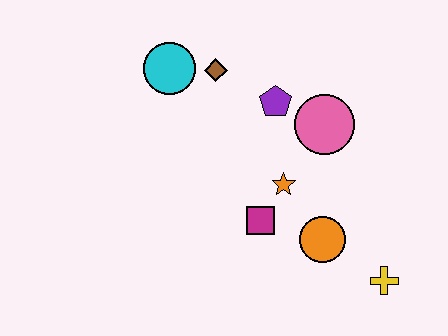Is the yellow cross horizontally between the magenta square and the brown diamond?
No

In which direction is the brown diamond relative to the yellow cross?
The brown diamond is above the yellow cross.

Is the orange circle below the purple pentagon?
Yes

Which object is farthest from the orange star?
The cyan circle is farthest from the orange star.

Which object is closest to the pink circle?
The purple pentagon is closest to the pink circle.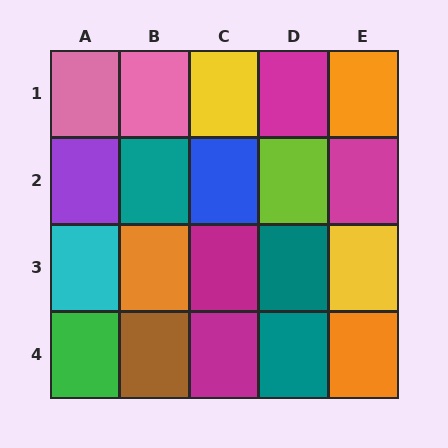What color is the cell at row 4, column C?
Magenta.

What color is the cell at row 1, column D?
Magenta.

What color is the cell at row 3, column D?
Teal.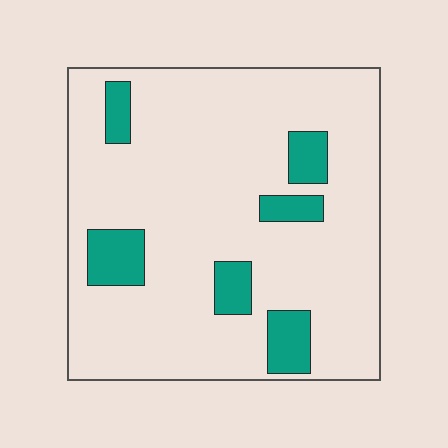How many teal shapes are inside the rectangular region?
6.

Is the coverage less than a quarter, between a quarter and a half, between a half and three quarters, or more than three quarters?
Less than a quarter.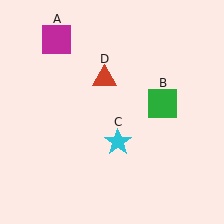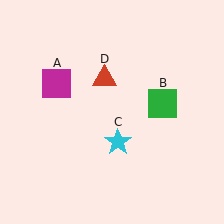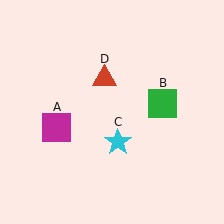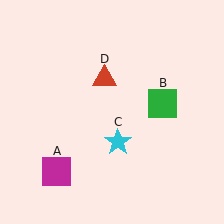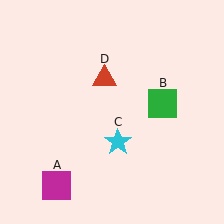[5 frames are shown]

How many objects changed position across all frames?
1 object changed position: magenta square (object A).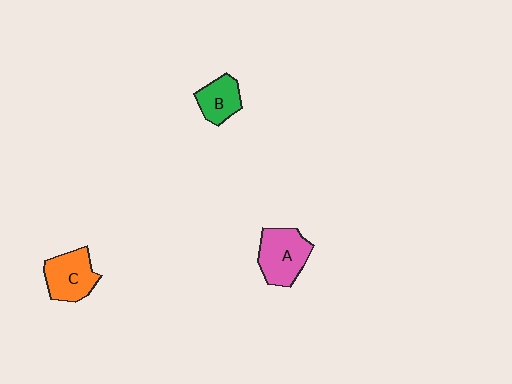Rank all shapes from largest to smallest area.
From largest to smallest: A (pink), C (orange), B (green).